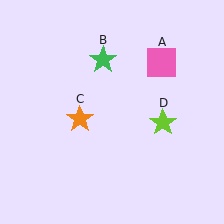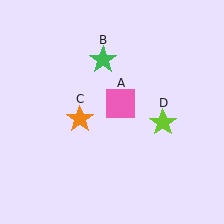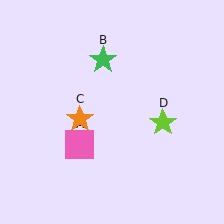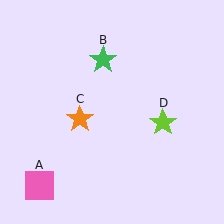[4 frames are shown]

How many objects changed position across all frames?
1 object changed position: pink square (object A).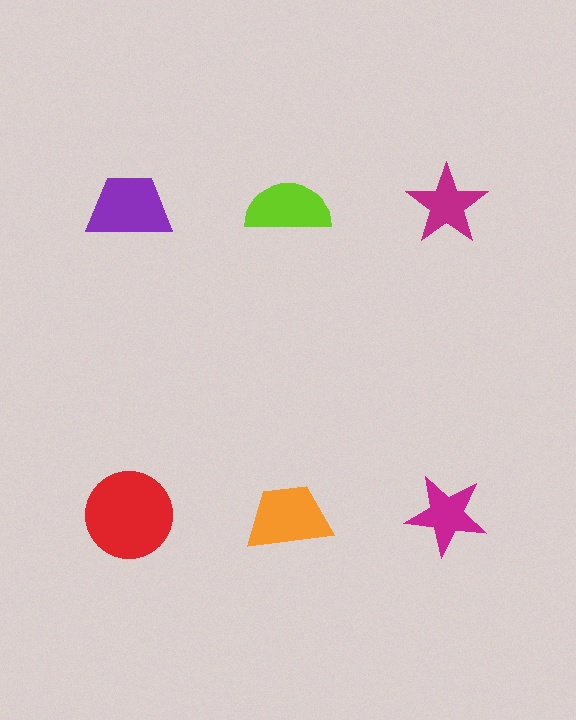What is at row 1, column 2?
A lime semicircle.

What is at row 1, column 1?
A purple trapezoid.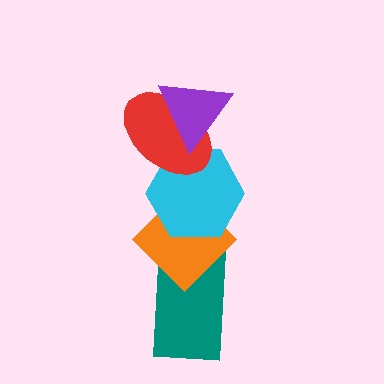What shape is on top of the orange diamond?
The cyan hexagon is on top of the orange diamond.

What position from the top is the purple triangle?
The purple triangle is 1st from the top.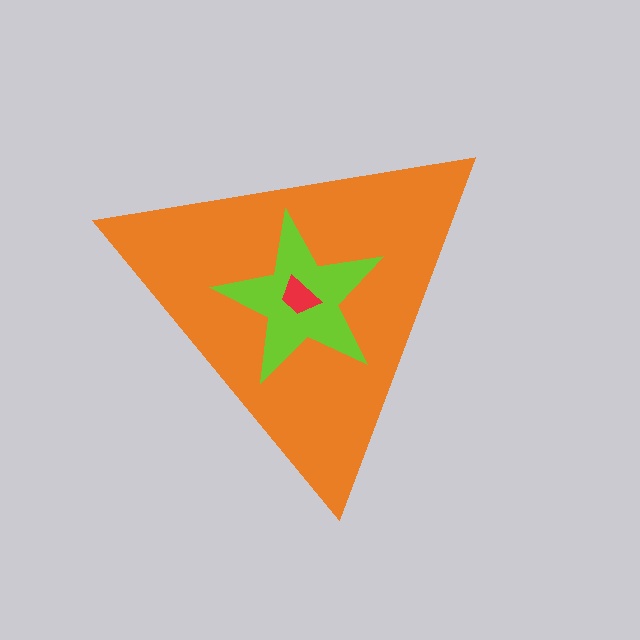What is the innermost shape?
The red trapezoid.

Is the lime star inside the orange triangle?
Yes.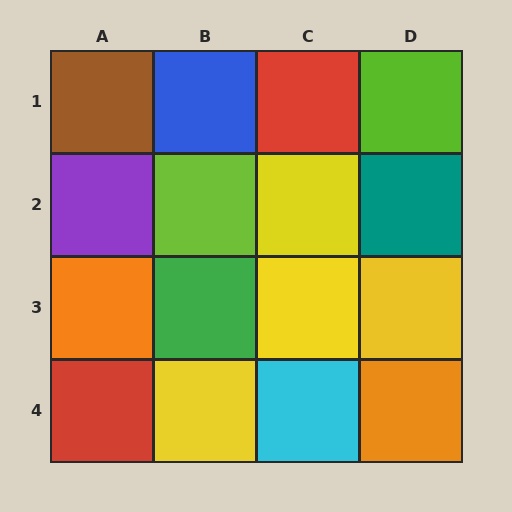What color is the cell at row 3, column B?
Green.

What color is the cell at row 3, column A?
Orange.